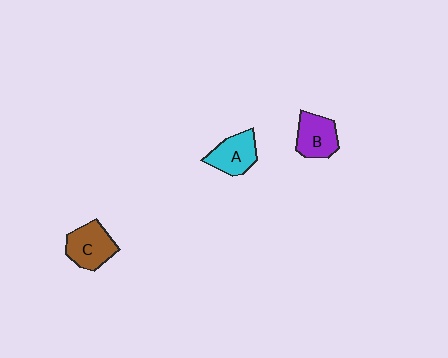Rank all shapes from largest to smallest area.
From largest to smallest: C (brown), A (cyan), B (purple).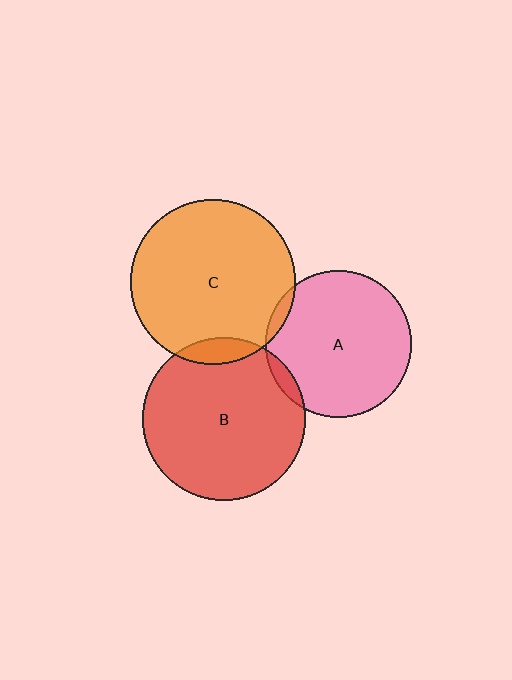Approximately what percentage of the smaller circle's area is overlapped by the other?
Approximately 5%.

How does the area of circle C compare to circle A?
Approximately 1.3 times.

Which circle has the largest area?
Circle C (orange).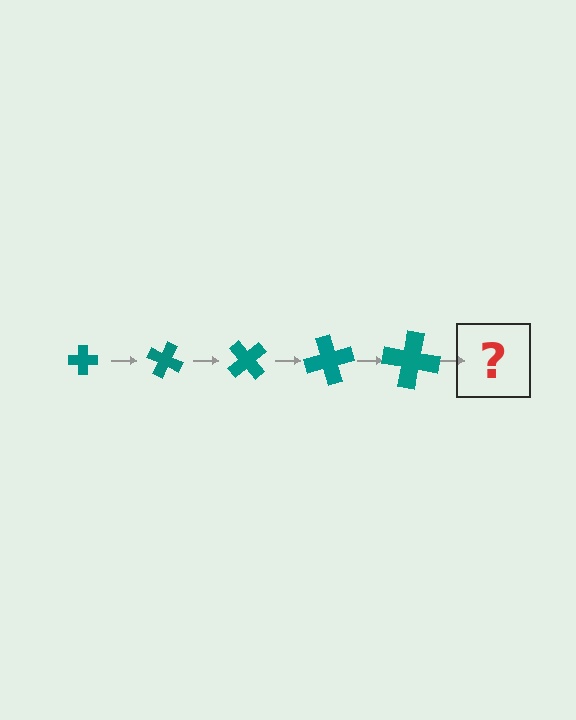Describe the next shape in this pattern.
It should be a cross, larger than the previous one and rotated 125 degrees from the start.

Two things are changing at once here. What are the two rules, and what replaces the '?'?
The two rules are that the cross grows larger each step and it rotates 25 degrees each step. The '?' should be a cross, larger than the previous one and rotated 125 degrees from the start.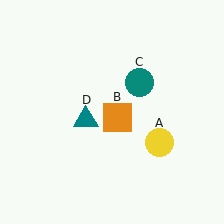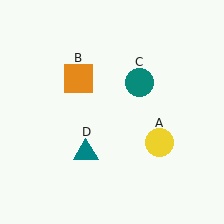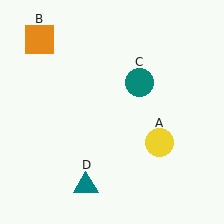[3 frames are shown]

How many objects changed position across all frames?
2 objects changed position: orange square (object B), teal triangle (object D).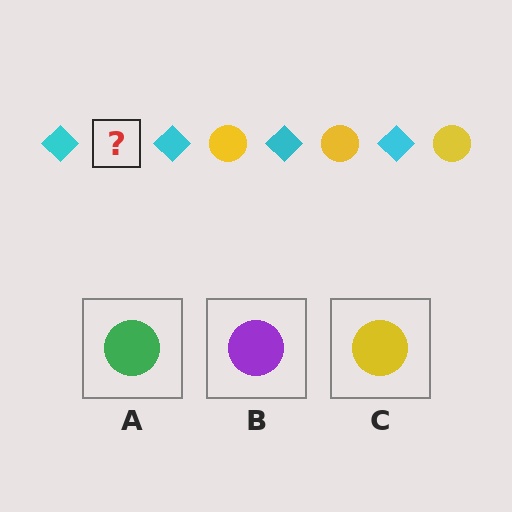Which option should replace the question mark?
Option C.